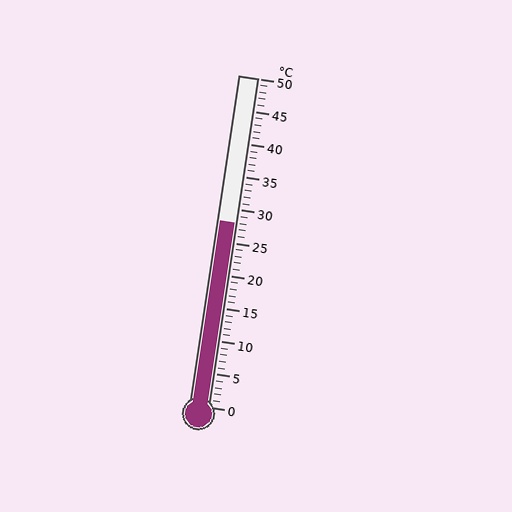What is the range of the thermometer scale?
The thermometer scale ranges from 0°C to 50°C.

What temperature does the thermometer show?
The thermometer shows approximately 28°C.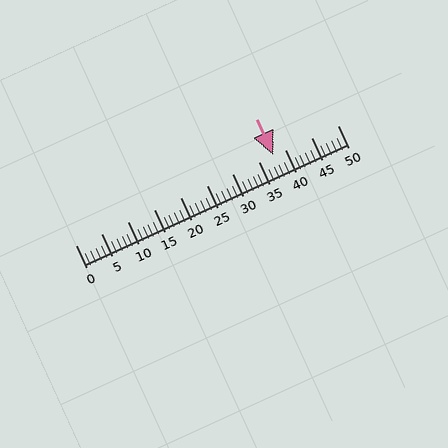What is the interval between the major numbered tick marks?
The major tick marks are spaced 5 units apart.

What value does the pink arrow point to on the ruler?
The pink arrow points to approximately 38.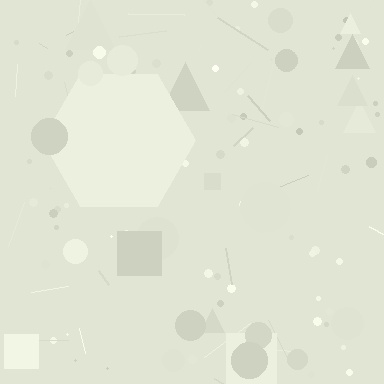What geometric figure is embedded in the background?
A hexagon is embedded in the background.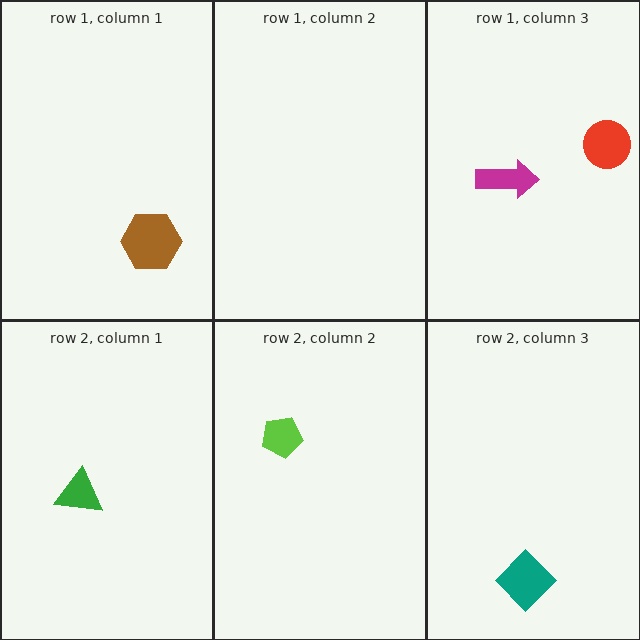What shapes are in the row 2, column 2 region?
The lime pentagon.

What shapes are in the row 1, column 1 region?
The brown hexagon.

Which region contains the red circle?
The row 1, column 3 region.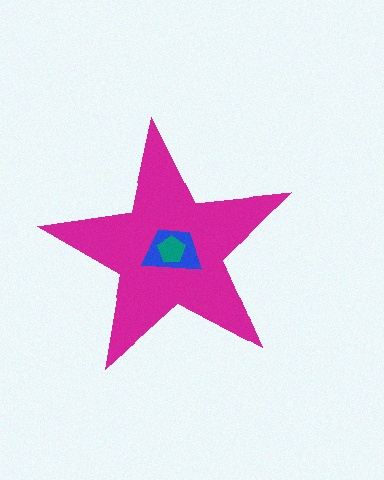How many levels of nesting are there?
3.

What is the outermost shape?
The magenta star.